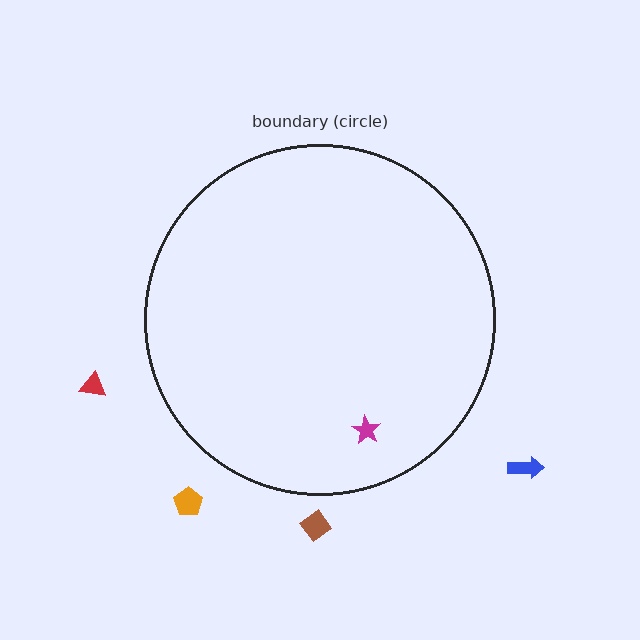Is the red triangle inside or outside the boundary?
Outside.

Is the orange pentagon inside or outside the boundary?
Outside.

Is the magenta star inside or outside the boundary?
Inside.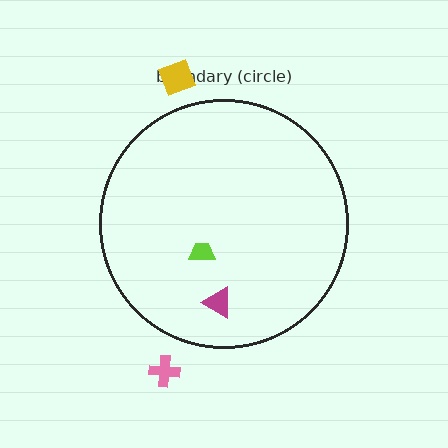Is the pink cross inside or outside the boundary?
Outside.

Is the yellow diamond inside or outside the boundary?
Outside.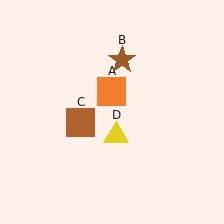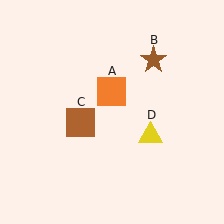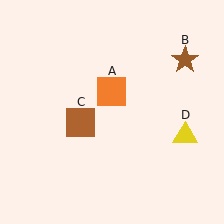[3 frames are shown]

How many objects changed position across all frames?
2 objects changed position: brown star (object B), yellow triangle (object D).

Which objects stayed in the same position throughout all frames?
Orange square (object A) and brown square (object C) remained stationary.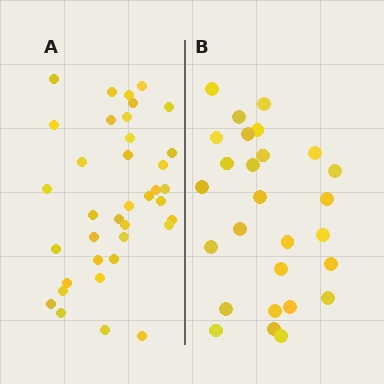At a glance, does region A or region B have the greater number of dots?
Region A (the left region) has more dots.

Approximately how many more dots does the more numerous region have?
Region A has roughly 10 or so more dots than region B.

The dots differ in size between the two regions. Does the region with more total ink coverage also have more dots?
No. Region B has more total ink coverage because its dots are larger, but region A actually contains more individual dots. Total area can be misleading — the number of items is what matters here.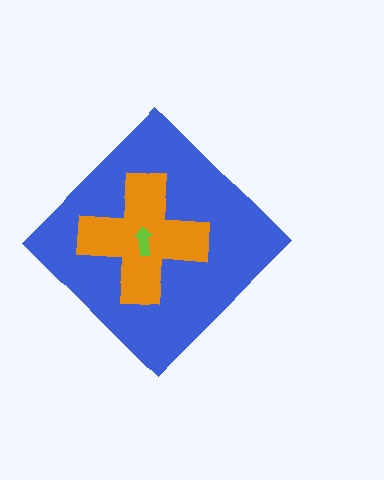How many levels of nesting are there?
3.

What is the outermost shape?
The blue diamond.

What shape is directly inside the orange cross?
The lime arrow.